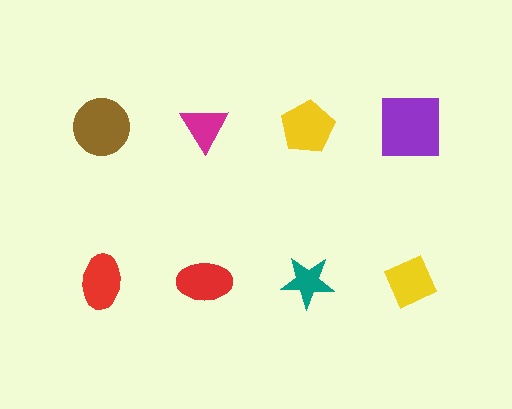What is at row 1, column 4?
A purple square.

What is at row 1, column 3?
A yellow pentagon.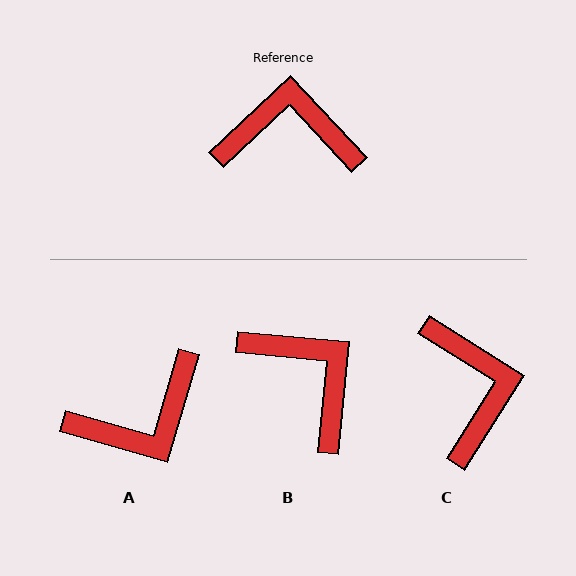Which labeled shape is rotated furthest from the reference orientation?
A, about 149 degrees away.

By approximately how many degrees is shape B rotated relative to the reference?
Approximately 48 degrees clockwise.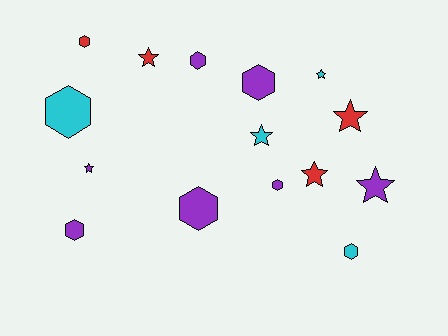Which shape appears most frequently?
Hexagon, with 8 objects.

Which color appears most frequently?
Purple, with 7 objects.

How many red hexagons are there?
There is 1 red hexagon.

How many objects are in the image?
There are 15 objects.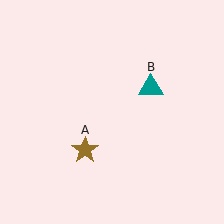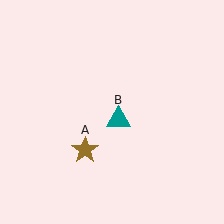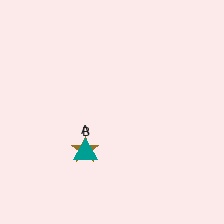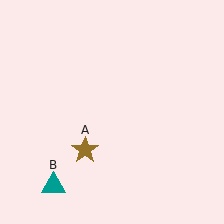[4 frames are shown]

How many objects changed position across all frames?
1 object changed position: teal triangle (object B).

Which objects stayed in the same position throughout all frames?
Brown star (object A) remained stationary.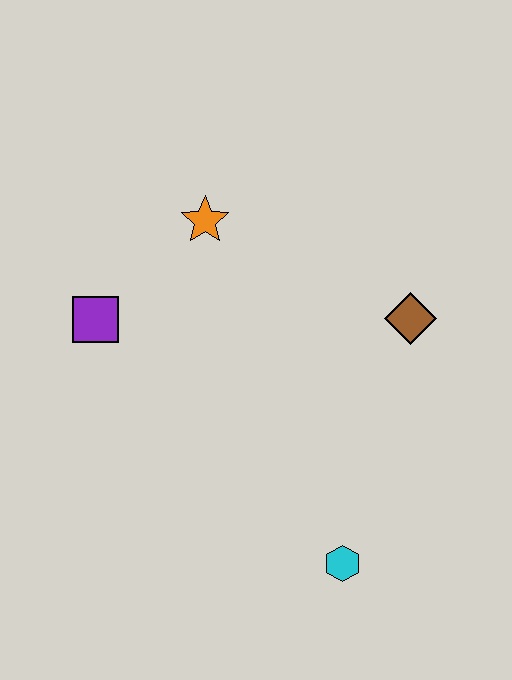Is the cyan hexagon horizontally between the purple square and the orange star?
No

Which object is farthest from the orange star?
The cyan hexagon is farthest from the orange star.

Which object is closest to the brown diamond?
The orange star is closest to the brown diamond.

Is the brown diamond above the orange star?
No